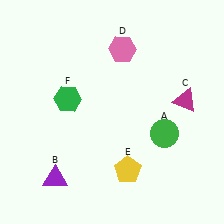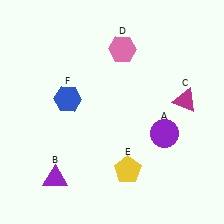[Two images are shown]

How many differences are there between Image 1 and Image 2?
There are 2 differences between the two images.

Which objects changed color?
A changed from green to purple. F changed from green to blue.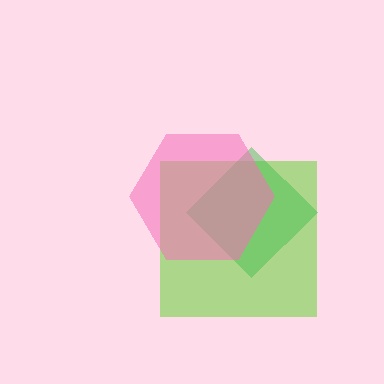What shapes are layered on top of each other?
The layered shapes are: a lime square, a green diamond, a pink hexagon.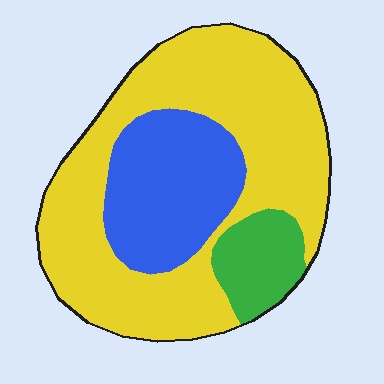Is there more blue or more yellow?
Yellow.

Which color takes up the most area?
Yellow, at roughly 65%.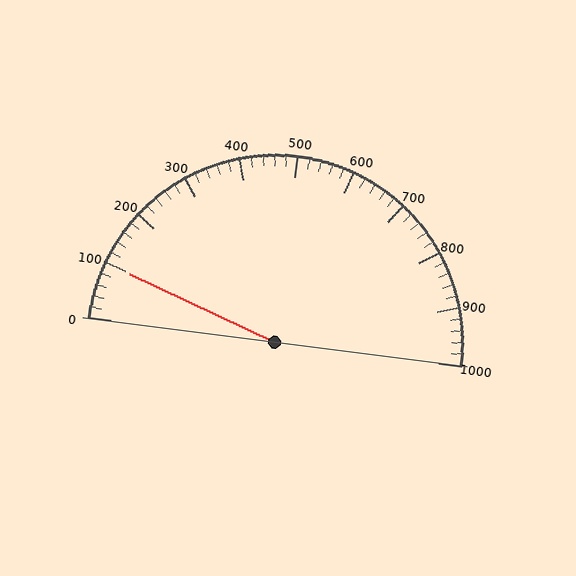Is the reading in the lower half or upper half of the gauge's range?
The reading is in the lower half of the range (0 to 1000).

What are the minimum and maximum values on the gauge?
The gauge ranges from 0 to 1000.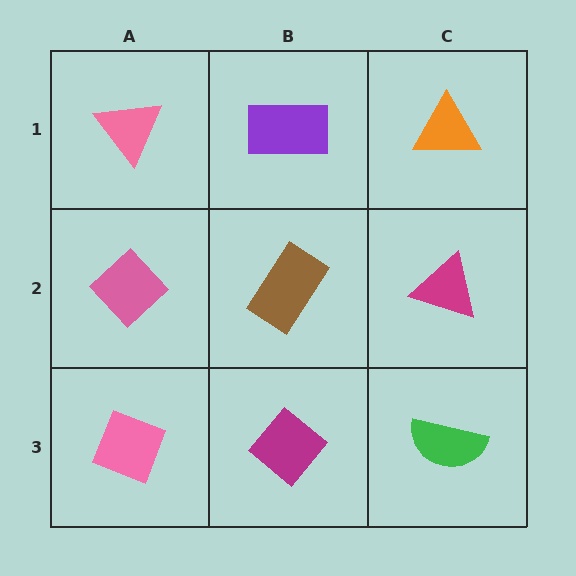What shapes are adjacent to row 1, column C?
A magenta triangle (row 2, column C), a purple rectangle (row 1, column B).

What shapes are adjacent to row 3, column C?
A magenta triangle (row 2, column C), a magenta diamond (row 3, column B).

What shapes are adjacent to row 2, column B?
A purple rectangle (row 1, column B), a magenta diamond (row 3, column B), a pink diamond (row 2, column A), a magenta triangle (row 2, column C).